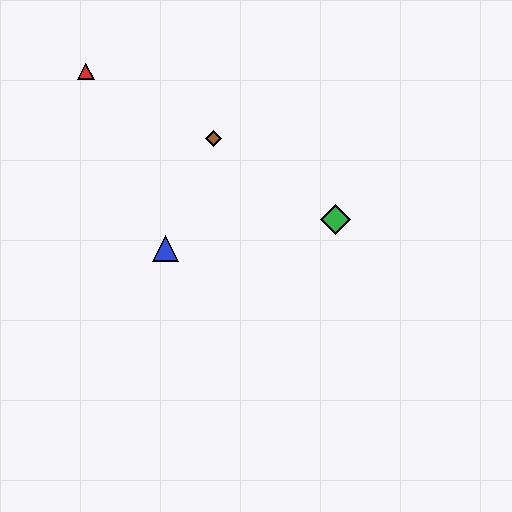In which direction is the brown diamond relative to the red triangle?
The brown diamond is to the right of the red triangle.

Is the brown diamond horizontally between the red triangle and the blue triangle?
No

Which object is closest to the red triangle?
The brown diamond is closest to the red triangle.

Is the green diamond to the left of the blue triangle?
No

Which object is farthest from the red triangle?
The green diamond is farthest from the red triangle.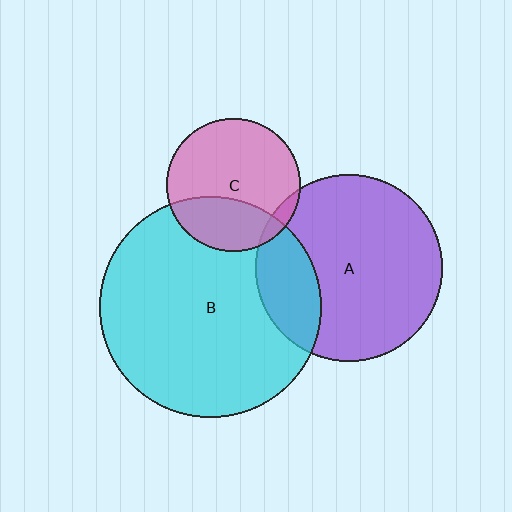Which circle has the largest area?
Circle B (cyan).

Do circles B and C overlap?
Yes.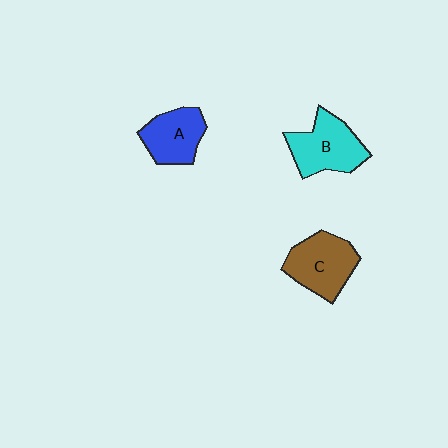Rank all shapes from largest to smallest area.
From largest to smallest: B (cyan), C (brown), A (blue).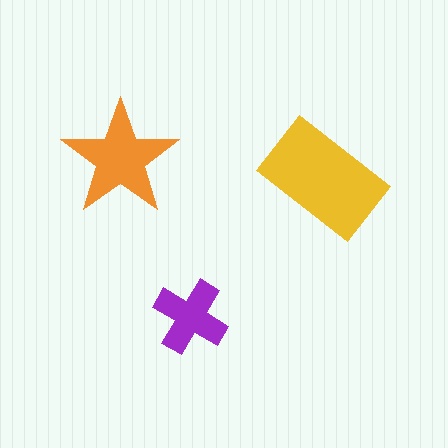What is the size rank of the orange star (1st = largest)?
2nd.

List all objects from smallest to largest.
The purple cross, the orange star, the yellow rectangle.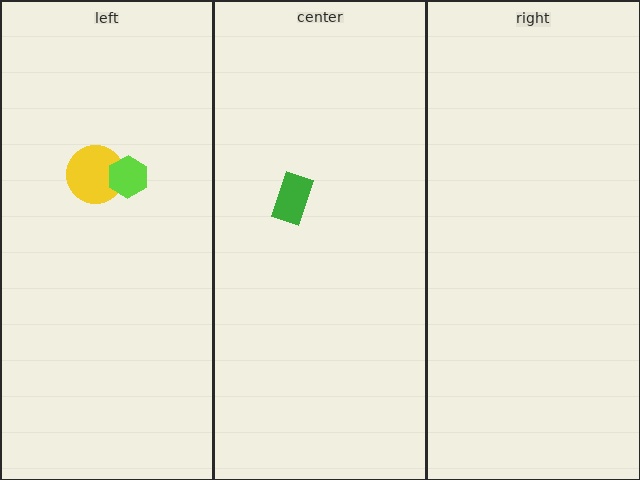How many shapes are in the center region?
1.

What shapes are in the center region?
The green rectangle.